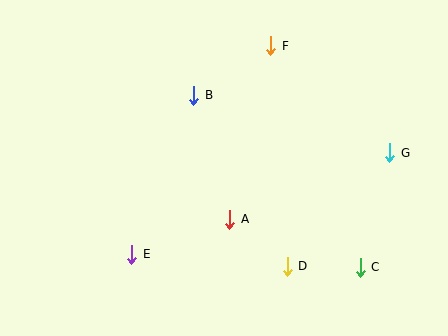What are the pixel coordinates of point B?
Point B is at (194, 95).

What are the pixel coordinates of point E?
Point E is at (132, 254).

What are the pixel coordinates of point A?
Point A is at (230, 219).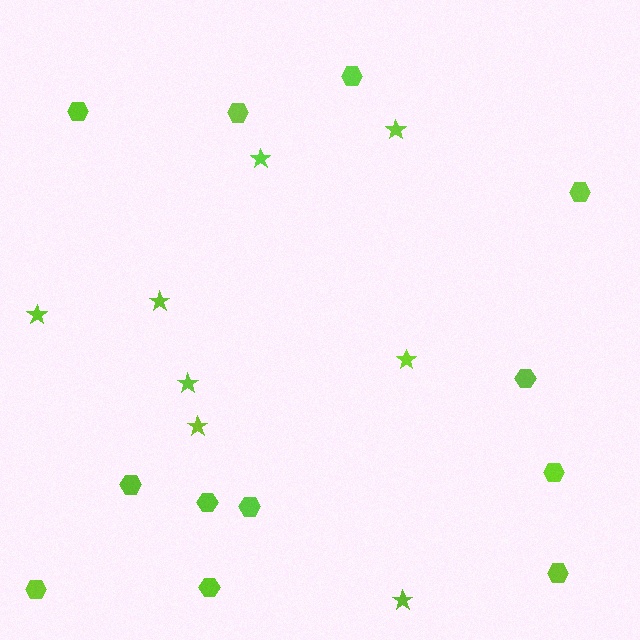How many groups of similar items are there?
There are 2 groups: one group of hexagons (12) and one group of stars (8).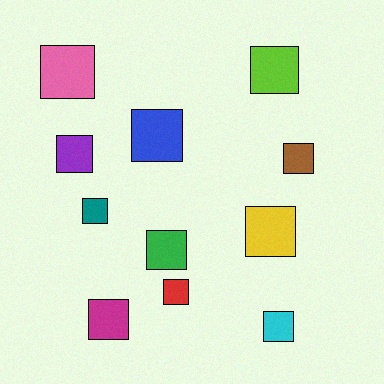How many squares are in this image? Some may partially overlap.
There are 11 squares.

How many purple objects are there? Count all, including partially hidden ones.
There is 1 purple object.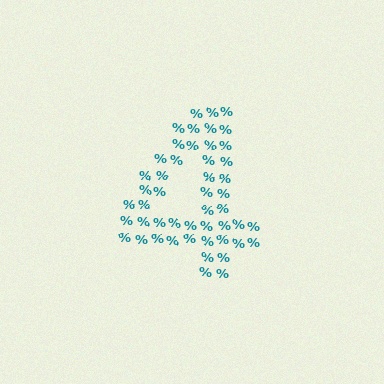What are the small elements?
The small elements are percent signs.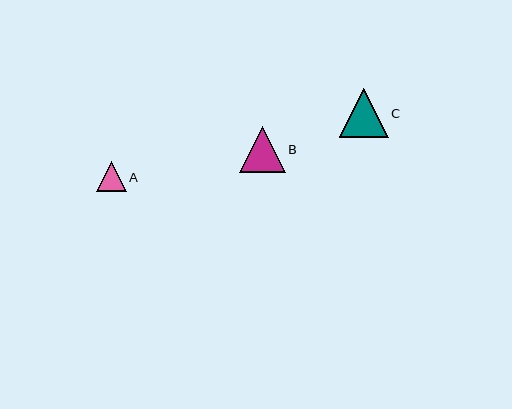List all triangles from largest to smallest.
From largest to smallest: C, B, A.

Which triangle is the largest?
Triangle C is the largest with a size of approximately 49 pixels.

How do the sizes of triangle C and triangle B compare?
Triangle C and triangle B are approximately the same size.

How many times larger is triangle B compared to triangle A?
Triangle B is approximately 1.5 times the size of triangle A.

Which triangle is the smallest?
Triangle A is the smallest with a size of approximately 29 pixels.